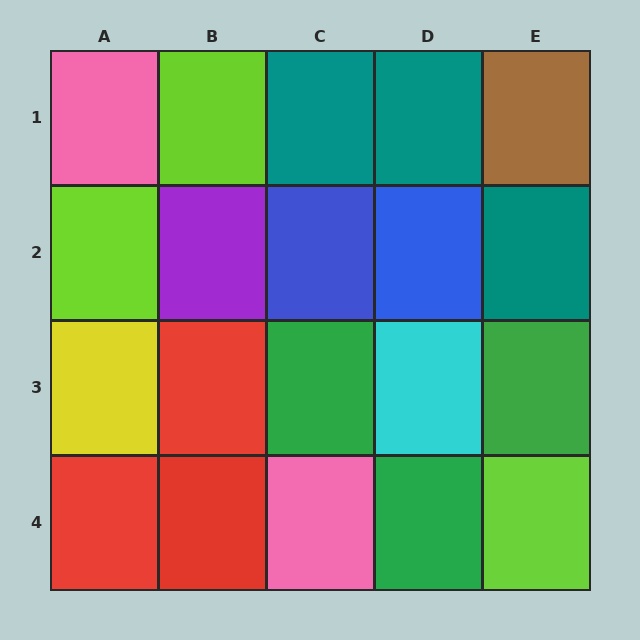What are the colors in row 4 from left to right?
Red, red, pink, green, lime.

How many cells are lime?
3 cells are lime.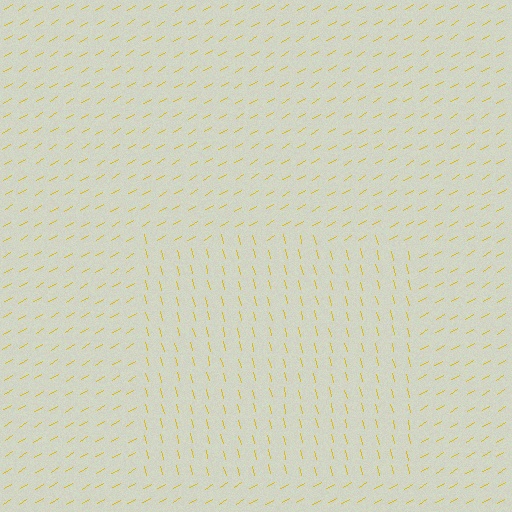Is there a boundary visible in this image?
Yes, there is a texture boundary formed by a change in line orientation.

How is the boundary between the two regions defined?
The boundary is defined purely by a change in line orientation (approximately 73 degrees difference). All lines are the same color and thickness.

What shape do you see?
I see a rectangle.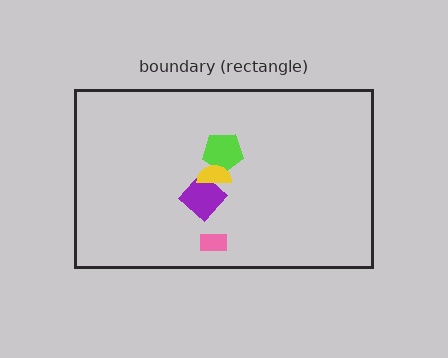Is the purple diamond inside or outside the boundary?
Inside.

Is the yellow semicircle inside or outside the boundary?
Inside.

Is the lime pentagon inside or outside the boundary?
Inside.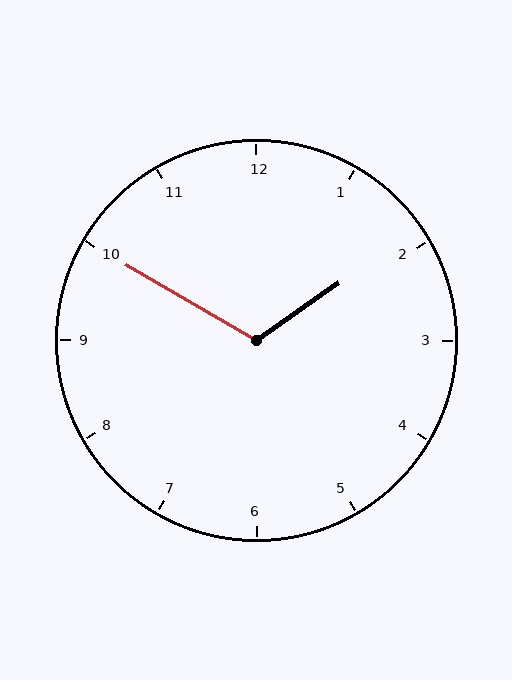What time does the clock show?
1:50.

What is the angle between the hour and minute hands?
Approximately 115 degrees.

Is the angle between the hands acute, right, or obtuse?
It is obtuse.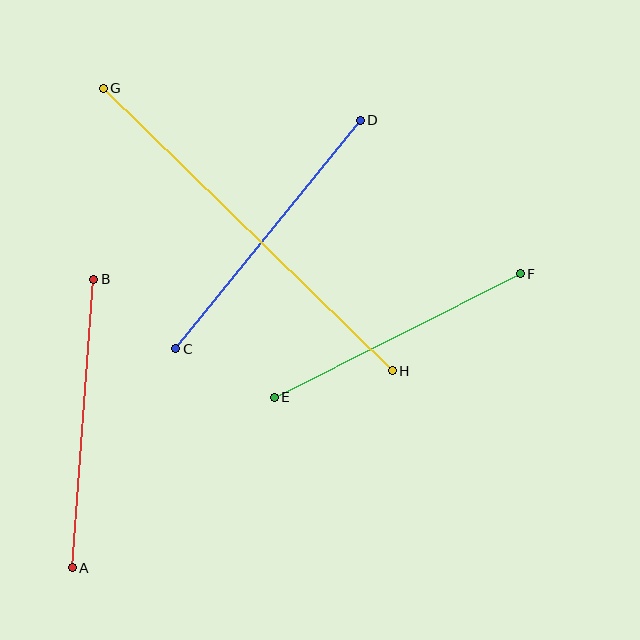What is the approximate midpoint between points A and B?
The midpoint is at approximately (83, 424) pixels.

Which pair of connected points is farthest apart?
Points G and H are farthest apart.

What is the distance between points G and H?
The distance is approximately 404 pixels.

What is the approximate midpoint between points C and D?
The midpoint is at approximately (268, 235) pixels.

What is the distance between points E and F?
The distance is approximately 276 pixels.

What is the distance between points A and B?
The distance is approximately 289 pixels.